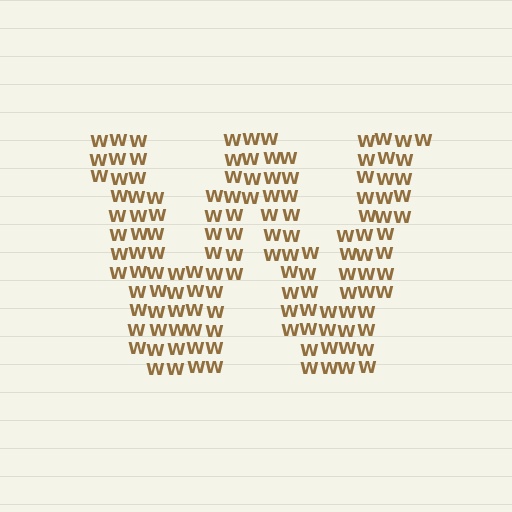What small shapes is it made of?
It is made of small letter W's.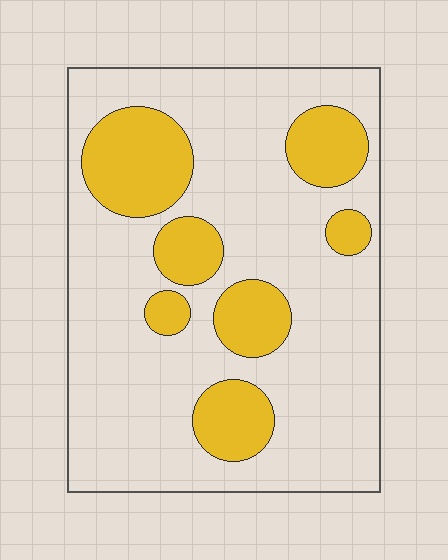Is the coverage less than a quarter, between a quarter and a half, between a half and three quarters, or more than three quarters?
Less than a quarter.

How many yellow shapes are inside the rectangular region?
7.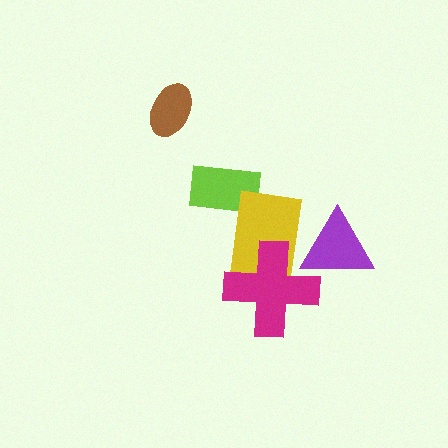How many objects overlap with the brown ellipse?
0 objects overlap with the brown ellipse.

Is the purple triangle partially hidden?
Yes, it is partially covered by another shape.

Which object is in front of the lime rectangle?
The yellow rectangle is in front of the lime rectangle.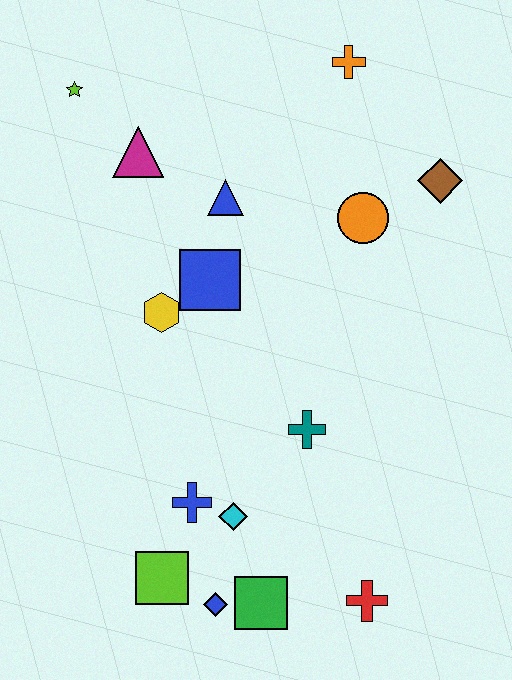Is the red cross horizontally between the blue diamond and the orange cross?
No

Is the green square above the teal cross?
No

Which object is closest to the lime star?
The magenta triangle is closest to the lime star.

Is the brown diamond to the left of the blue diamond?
No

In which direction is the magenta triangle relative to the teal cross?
The magenta triangle is above the teal cross.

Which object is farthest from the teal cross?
The lime star is farthest from the teal cross.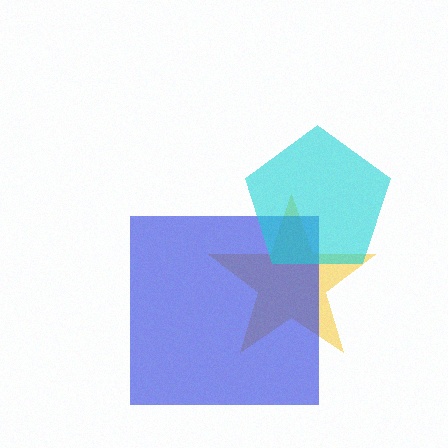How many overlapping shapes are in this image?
There are 3 overlapping shapes in the image.